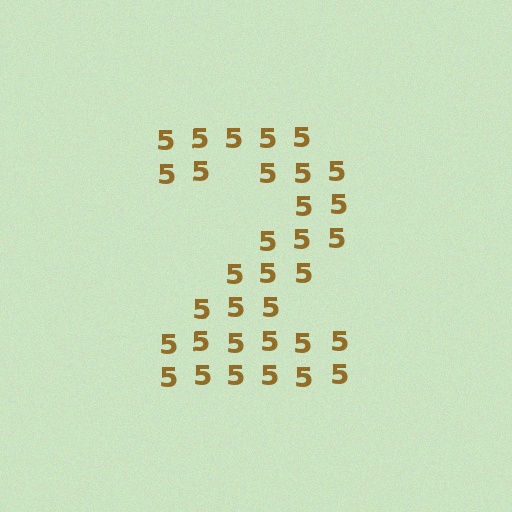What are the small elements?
The small elements are digit 5's.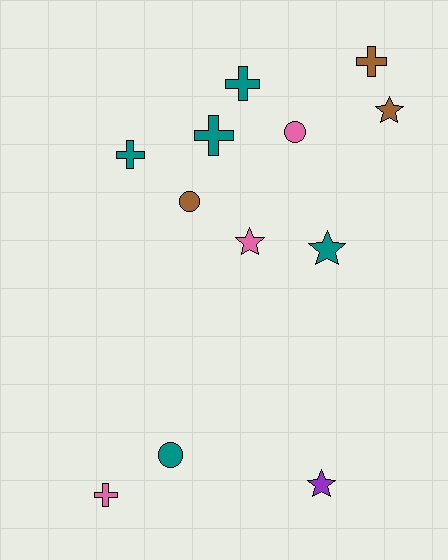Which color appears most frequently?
Teal, with 5 objects.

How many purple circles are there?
There are no purple circles.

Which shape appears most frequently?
Cross, with 5 objects.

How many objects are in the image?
There are 12 objects.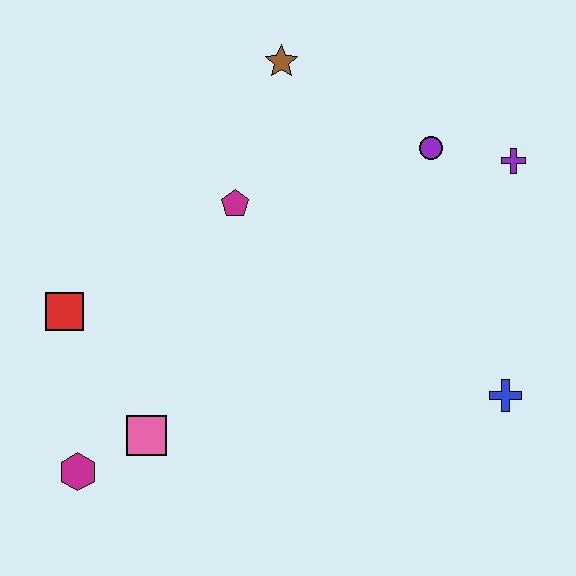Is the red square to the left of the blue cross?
Yes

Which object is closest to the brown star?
The magenta pentagon is closest to the brown star.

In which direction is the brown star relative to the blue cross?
The brown star is above the blue cross.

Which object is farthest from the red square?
The purple cross is farthest from the red square.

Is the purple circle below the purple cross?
No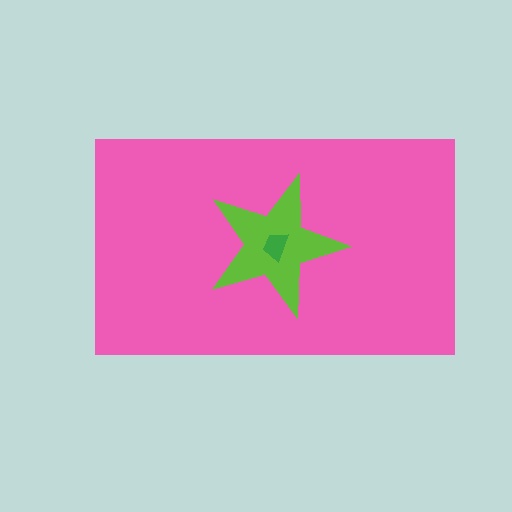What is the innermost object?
The green trapezoid.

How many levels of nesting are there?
3.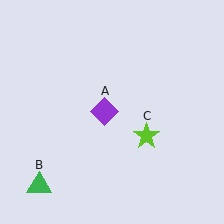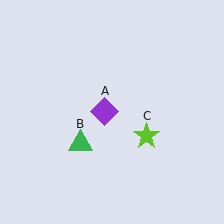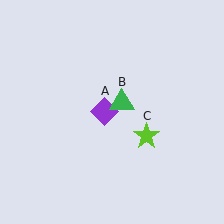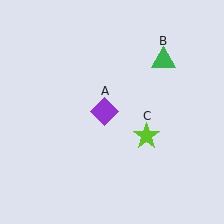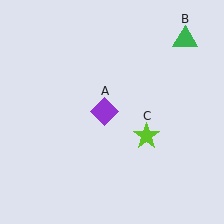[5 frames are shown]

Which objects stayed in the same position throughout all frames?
Purple diamond (object A) and lime star (object C) remained stationary.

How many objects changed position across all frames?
1 object changed position: green triangle (object B).